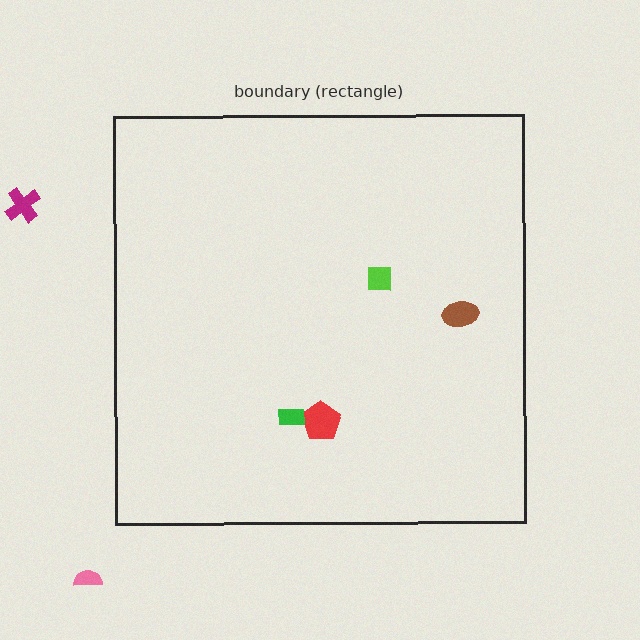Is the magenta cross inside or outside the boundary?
Outside.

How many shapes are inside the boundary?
4 inside, 2 outside.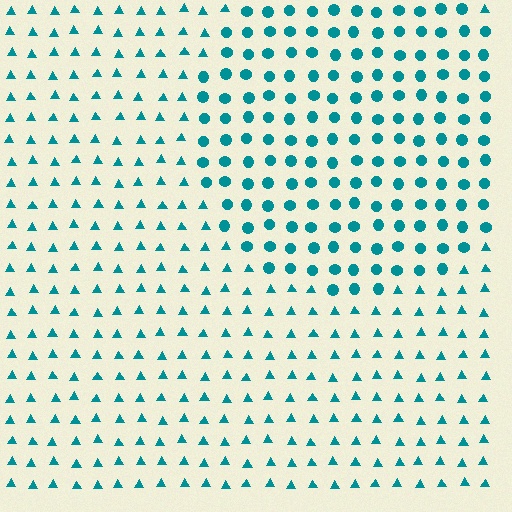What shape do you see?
I see a circle.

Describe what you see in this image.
The image is filled with small teal elements arranged in a uniform grid. A circle-shaped region contains circles, while the surrounding area contains triangles. The boundary is defined purely by the change in element shape.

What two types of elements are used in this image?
The image uses circles inside the circle region and triangles outside it.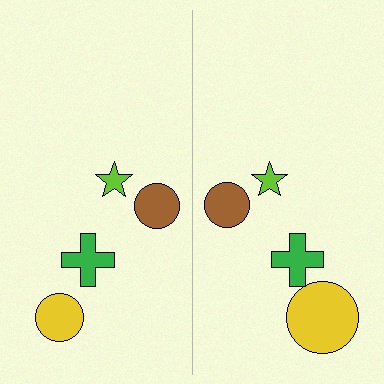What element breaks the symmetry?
The yellow circle on the right side has a different size than its mirror counterpart.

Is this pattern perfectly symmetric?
No, the pattern is not perfectly symmetric. The yellow circle on the right side has a different size than its mirror counterpart.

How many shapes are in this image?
There are 8 shapes in this image.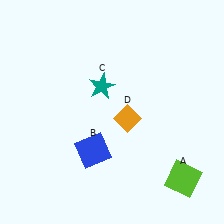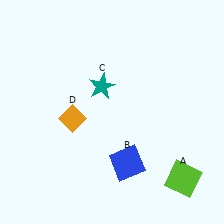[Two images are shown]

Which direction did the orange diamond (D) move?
The orange diamond (D) moved left.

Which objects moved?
The objects that moved are: the blue square (B), the orange diamond (D).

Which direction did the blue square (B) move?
The blue square (B) moved right.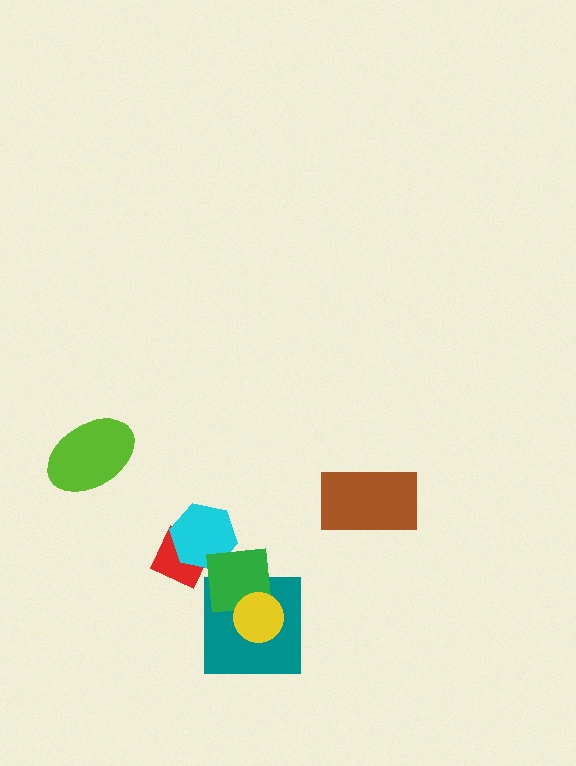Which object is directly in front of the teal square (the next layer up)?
The green square is directly in front of the teal square.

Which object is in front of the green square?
The yellow circle is in front of the green square.